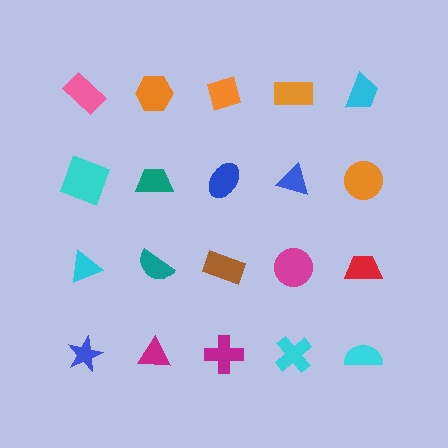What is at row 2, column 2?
A teal trapezoid.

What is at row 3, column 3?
A brown rectangle.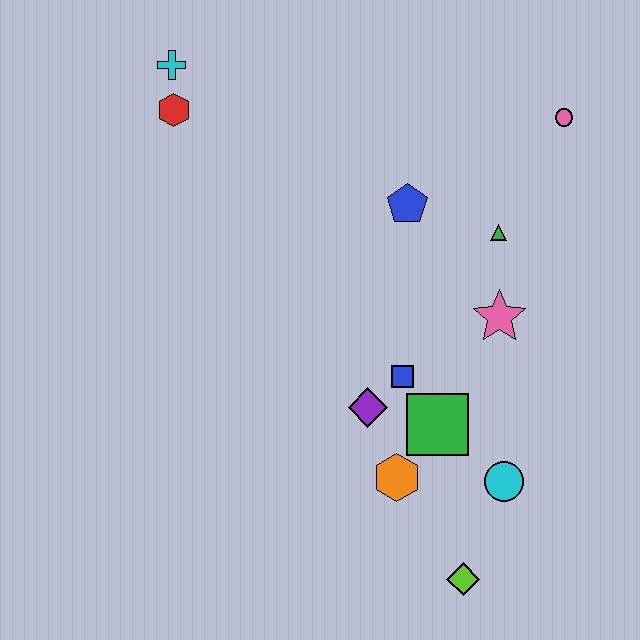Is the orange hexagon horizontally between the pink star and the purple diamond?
Yes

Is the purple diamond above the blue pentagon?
No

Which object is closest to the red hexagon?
The cyan cross is closest to the red hexagon.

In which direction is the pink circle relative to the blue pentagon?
The pink circle is to the right of the blue pentagon.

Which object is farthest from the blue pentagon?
The lime diamond is farthest from the blue pentagon.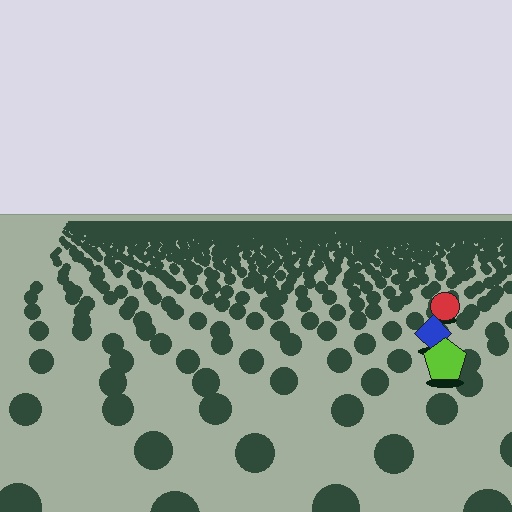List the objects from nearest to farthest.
From nearest to farthest: the lime pentagon, the blue diamond, the red circle.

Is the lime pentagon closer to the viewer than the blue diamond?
Yes. The lime pentagon is closer — you can tell from the texture gradient: the ground texture is coarser near it.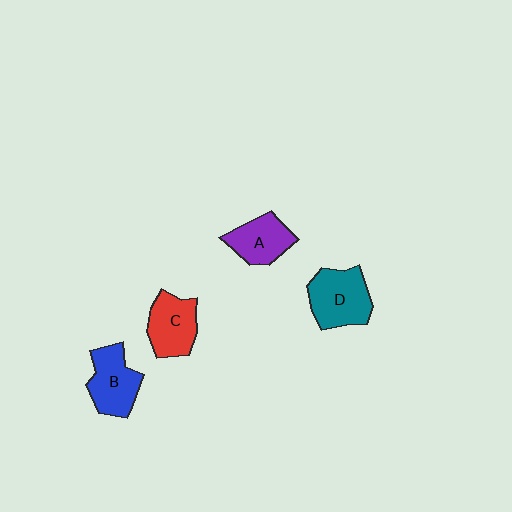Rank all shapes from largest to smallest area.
From largest to smallest: D (teal), B (blue), C (red), A (purple).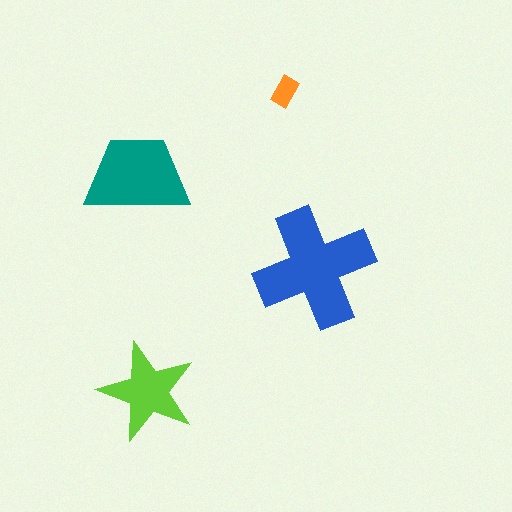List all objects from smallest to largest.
The orange rectangle, the lime star, the teal trapezoid, the blue cross.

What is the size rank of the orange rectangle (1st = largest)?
4th.